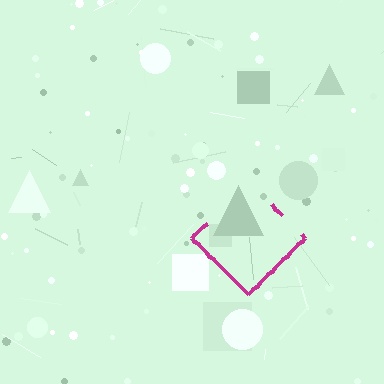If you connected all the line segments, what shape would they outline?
They would outline a diamond.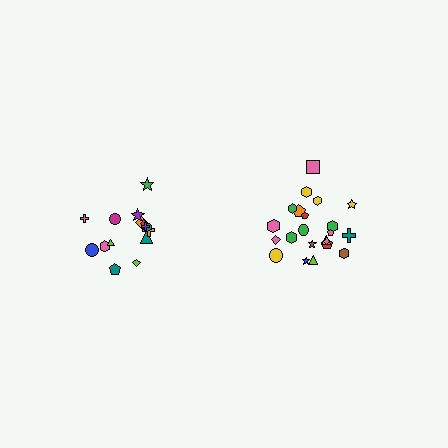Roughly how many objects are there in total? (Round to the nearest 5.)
Roughly 35 objects in total.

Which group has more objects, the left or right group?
The right group.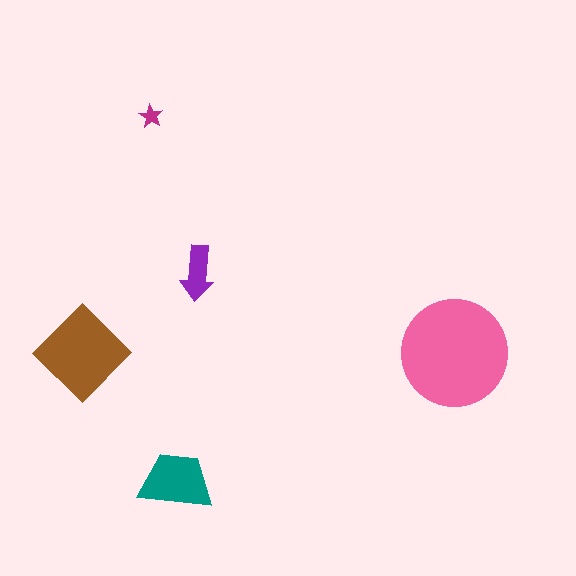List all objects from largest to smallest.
The pink circle, the brown diamond, the teal trapezoid, the purple arrow, the magenta star.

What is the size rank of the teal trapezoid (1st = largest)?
3rd.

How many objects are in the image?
There are 5 objects in the image.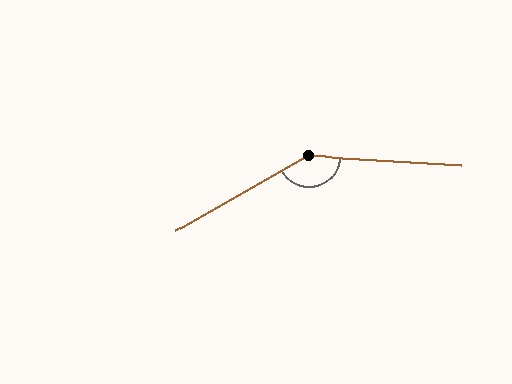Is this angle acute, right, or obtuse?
It is obtuse.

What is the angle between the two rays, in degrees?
Approximately 147 degrees.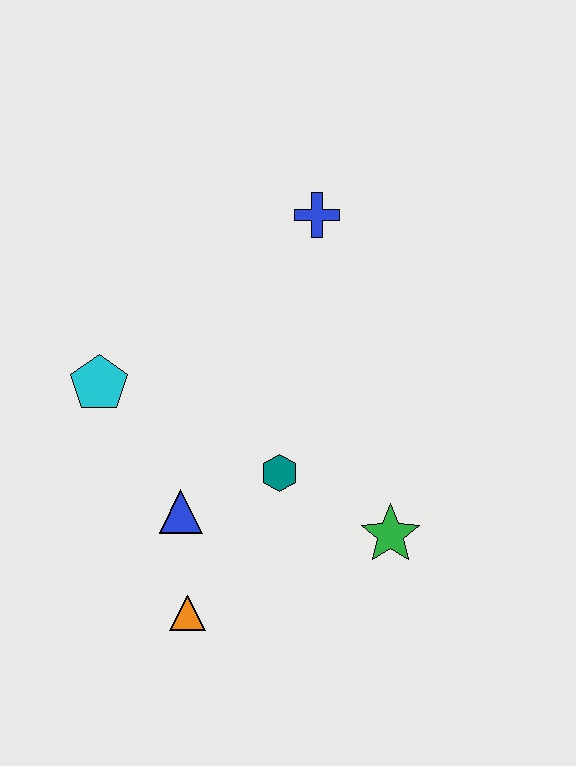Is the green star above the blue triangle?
No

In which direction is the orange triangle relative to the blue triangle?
The orange triangle is below the blue triangle.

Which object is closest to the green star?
The teal hexagon is closest to the green star.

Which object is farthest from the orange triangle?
The blue cross is farthest from the orange triangle.